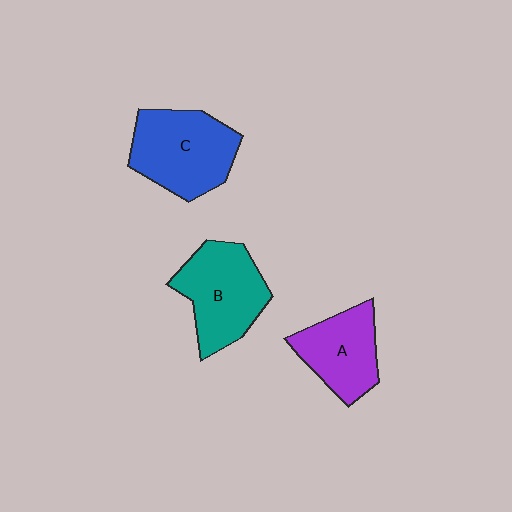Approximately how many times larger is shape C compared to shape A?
Approximately 1.3 times.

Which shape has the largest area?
Shape C (blue).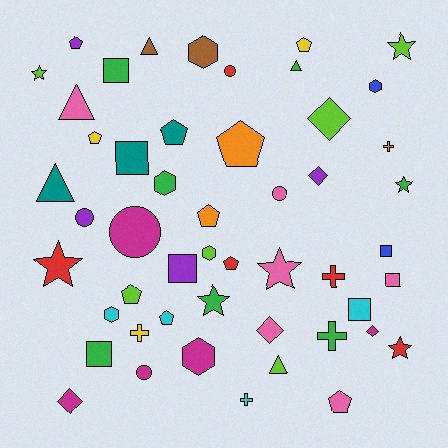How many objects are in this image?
There are 50 objects.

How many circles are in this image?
There are 5 circles.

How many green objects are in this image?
There are 7 green objects.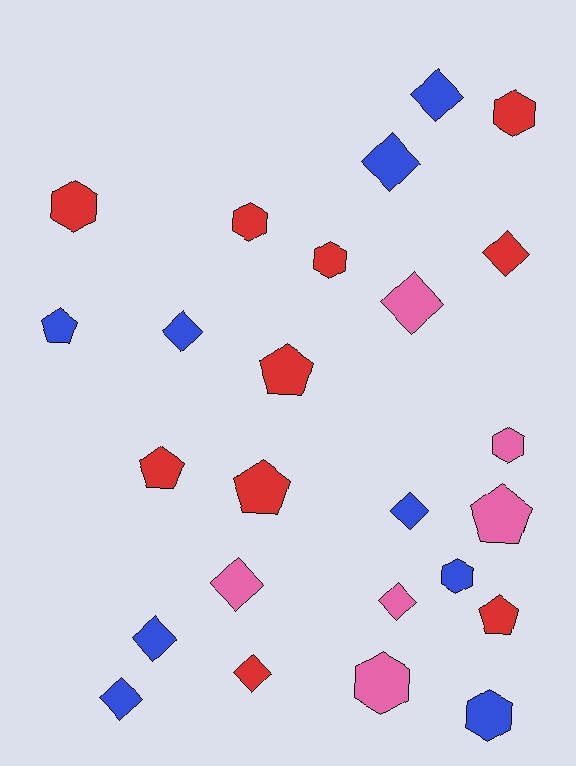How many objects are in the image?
There are 25 objects.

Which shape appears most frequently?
Diamond, with 11 objects.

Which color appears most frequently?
Red, with 10 objects.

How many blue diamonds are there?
There are 6 blue diamonds.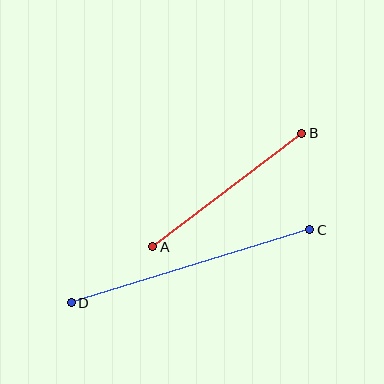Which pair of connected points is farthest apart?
Points C and D are farthest apart.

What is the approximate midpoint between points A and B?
The midpoint is at approximately (227, 190) pixels.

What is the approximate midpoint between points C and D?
The midpoint is at approximately (191, 266) pixels.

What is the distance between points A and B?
The distance is approximately 187 pixels.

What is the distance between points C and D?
The distance is approximately 249 pixels.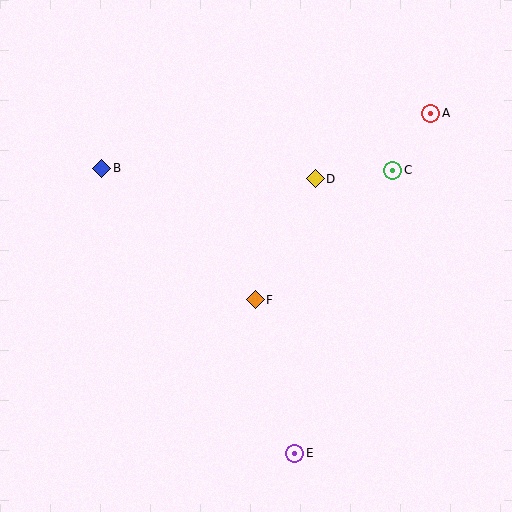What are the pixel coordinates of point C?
Point C is at (393, 170).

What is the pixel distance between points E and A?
The distance between E and A is 366 pixels.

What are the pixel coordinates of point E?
Point E is at (295, 453).